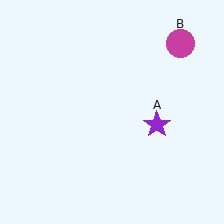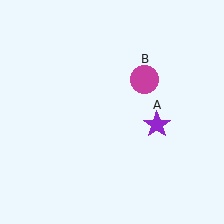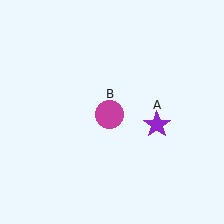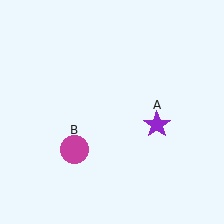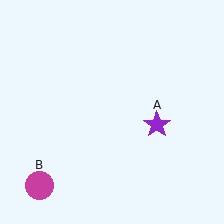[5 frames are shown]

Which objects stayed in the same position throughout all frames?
Purple star (object A) remained stationary.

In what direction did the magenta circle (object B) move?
The magenta circle (object B) moved down and to the left.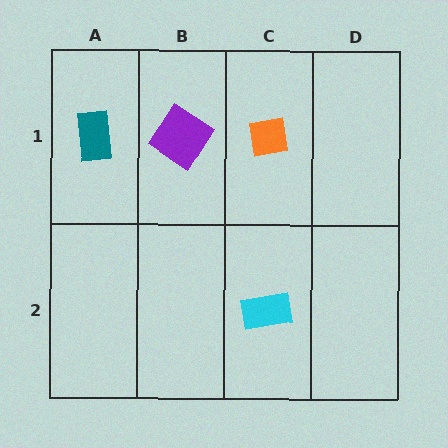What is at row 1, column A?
A teal rectangle.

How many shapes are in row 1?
3 shapes.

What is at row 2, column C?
A cyan rectangle.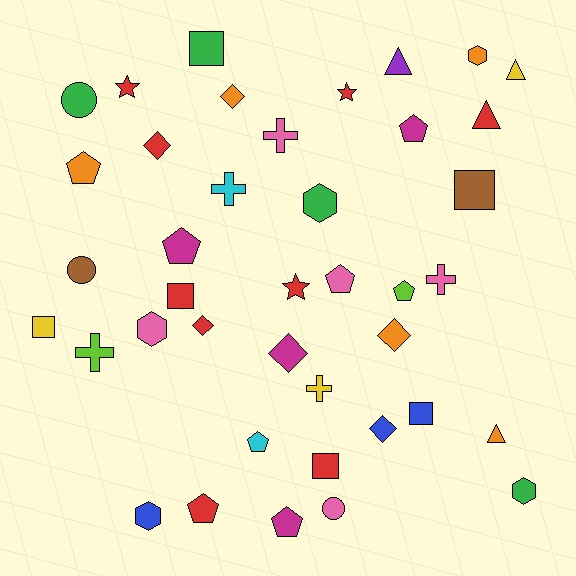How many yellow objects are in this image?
There are 3 yellow objects.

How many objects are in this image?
There are 40 objects.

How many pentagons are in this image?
There are 8 pentagons.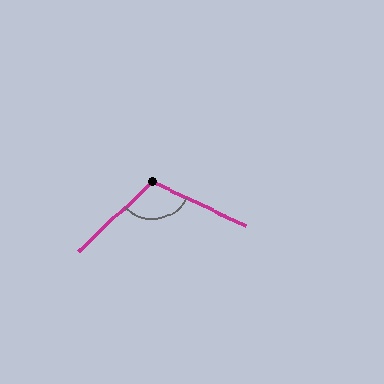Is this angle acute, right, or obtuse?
It is obtuse.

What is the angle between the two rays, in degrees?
Approximately 111 degrees.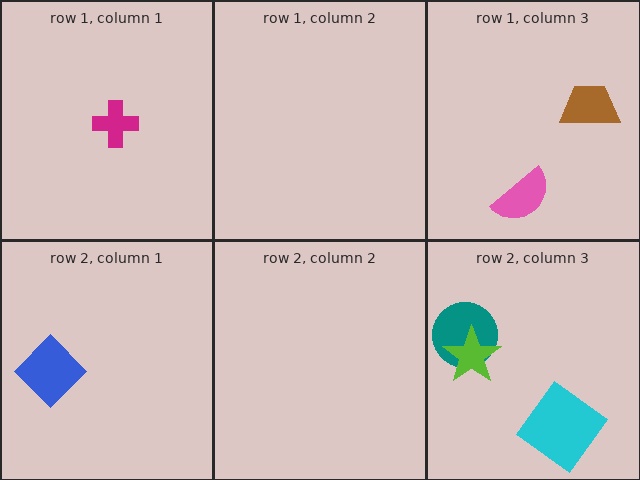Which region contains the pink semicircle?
The row 1, column 3 region.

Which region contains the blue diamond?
The row 2, column 1 region.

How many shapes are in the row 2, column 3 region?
3.